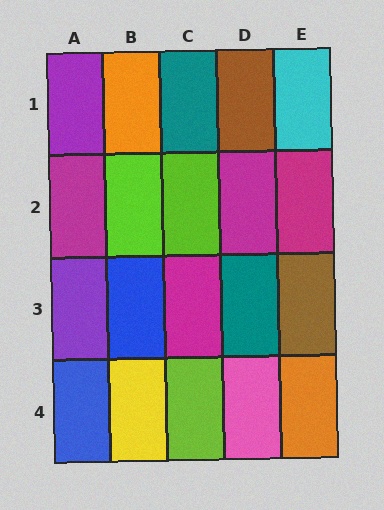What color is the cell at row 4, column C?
Lime.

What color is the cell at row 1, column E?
Cyan.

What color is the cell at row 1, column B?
Orange.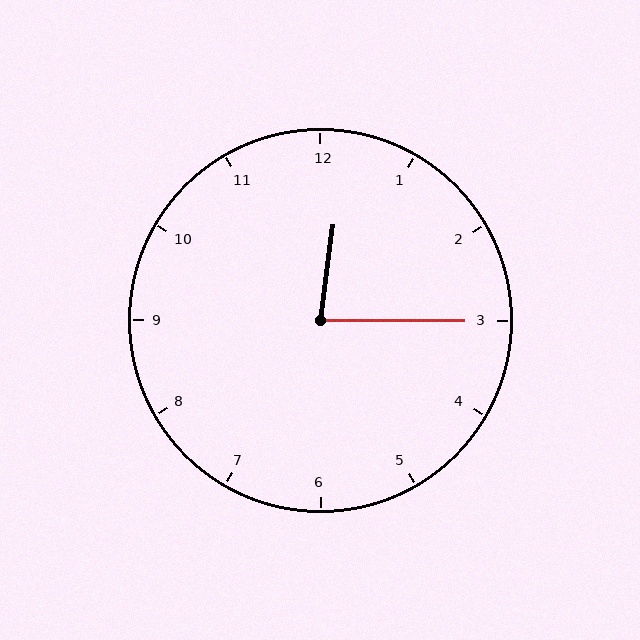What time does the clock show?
12:15.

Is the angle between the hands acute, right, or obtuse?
It is acute.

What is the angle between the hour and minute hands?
Approximately 82 degrees.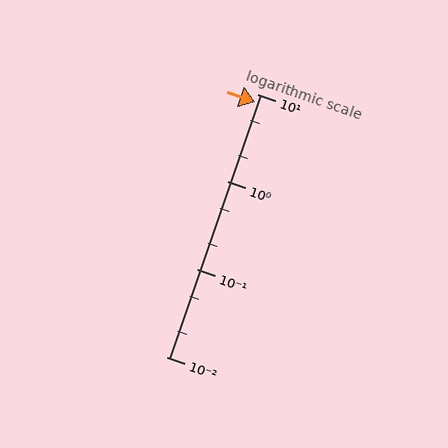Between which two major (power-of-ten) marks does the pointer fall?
The pointer is between 1 and 10.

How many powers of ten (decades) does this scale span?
The scale spans 3 decades, from 0.01 to 10.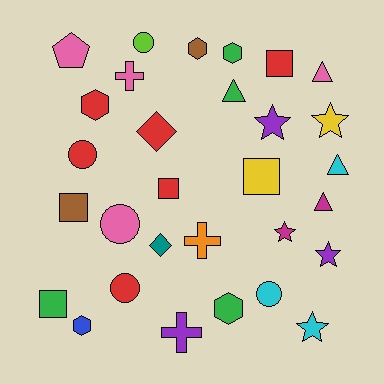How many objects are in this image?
There are 30 objects.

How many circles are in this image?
There are 5 circles.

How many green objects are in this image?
There are 4 green objects.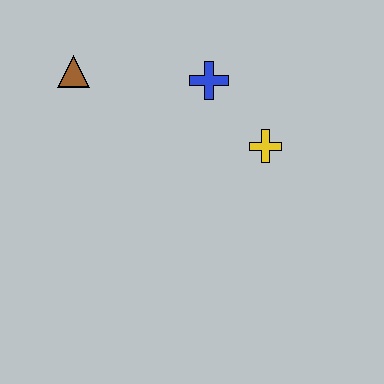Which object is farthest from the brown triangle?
The yellow cross is farthest from the brown triangle.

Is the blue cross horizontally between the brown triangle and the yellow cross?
Yes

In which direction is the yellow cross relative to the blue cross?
The yellow cross is below the blue cross.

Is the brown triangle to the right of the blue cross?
No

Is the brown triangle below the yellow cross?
No